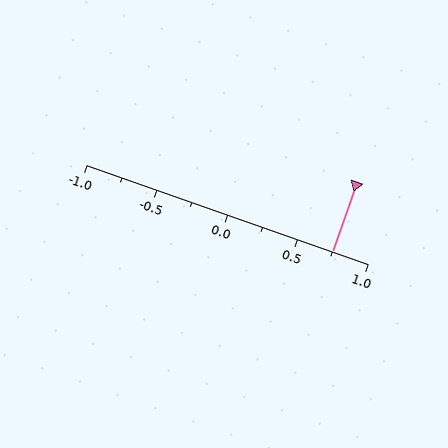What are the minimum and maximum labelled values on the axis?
The axis runs from -1.0 to 1.0.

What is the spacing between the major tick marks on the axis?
The major ticks are spaced 0.5 apart.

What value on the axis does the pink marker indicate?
The marker indicates approximately 0.75.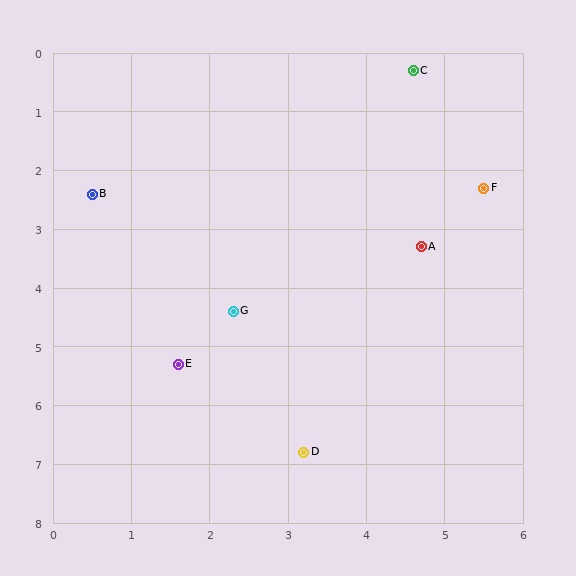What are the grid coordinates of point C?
Point C is at approximately (4.6, 0.3).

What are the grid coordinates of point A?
Point A is at approximately (4.7, 3.3).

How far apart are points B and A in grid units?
Points B and A are about 4.3 grid units apart.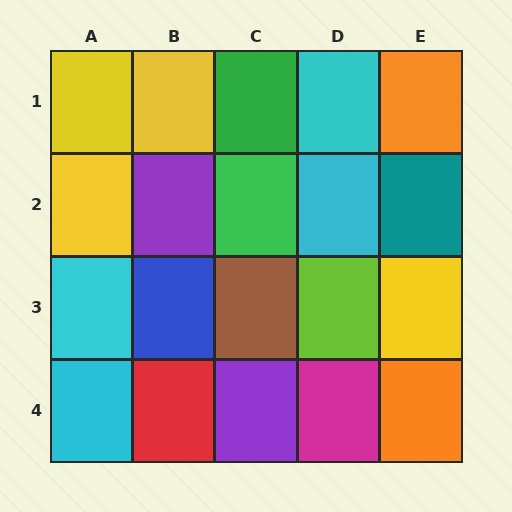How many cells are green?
2 cells are green.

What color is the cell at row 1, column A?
Yellow.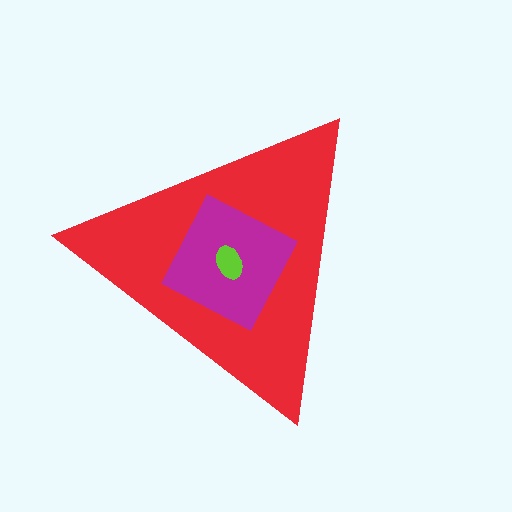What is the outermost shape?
The red triangle.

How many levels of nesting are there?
3.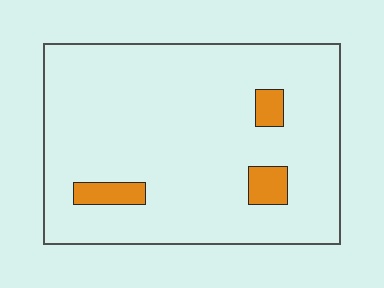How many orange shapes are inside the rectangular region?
3.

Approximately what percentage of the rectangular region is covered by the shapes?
Approximately 5%.